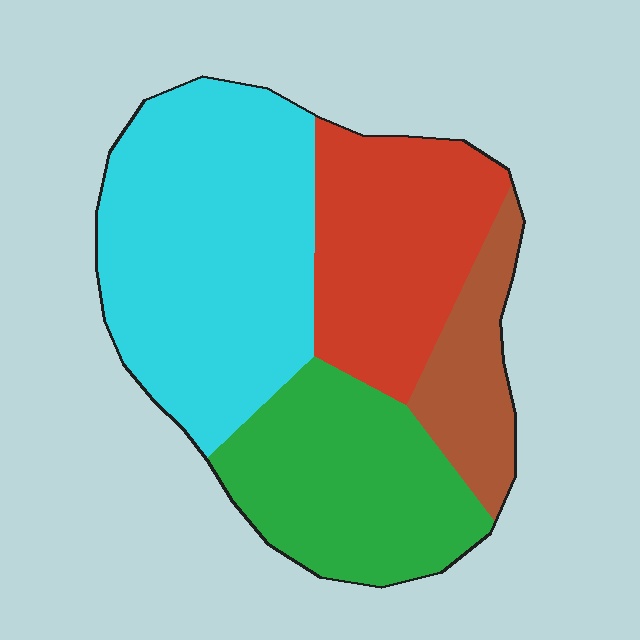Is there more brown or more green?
Green.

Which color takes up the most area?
Cyan, at roughly 40%.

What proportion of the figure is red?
Red covers 24% of the figure.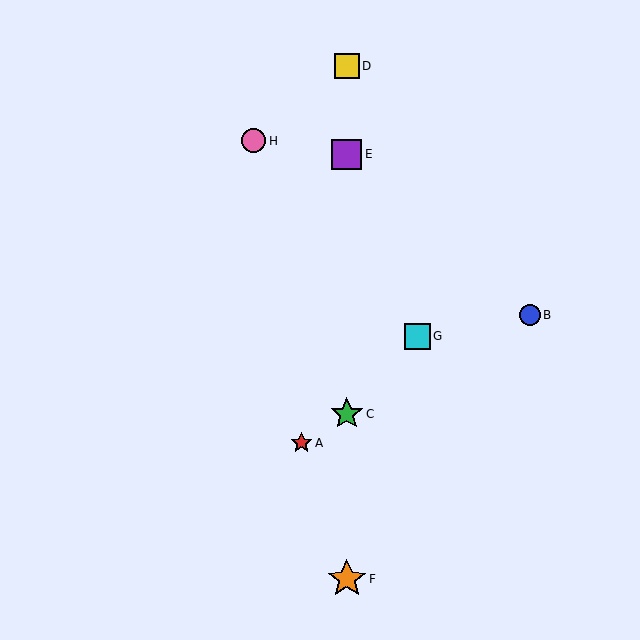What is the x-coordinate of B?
Object B is at x≈530.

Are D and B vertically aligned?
No, D is at x≈347 and B is at x≈530.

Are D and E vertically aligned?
Yes, both are at x≈347.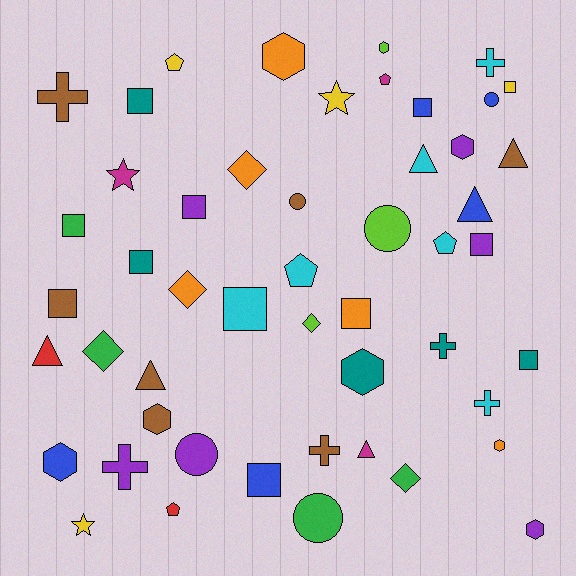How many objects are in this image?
There are 50 objects.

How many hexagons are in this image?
There are 8 hexagons.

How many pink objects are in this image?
There are no pink objects.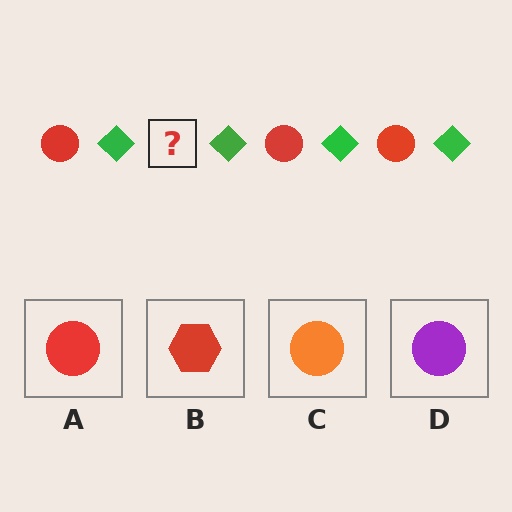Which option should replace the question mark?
Option A.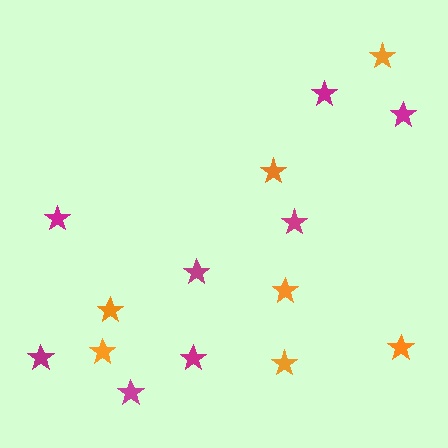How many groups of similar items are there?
There are 2 groups: one group of magenta stars (8) and one group of orange stars (7).